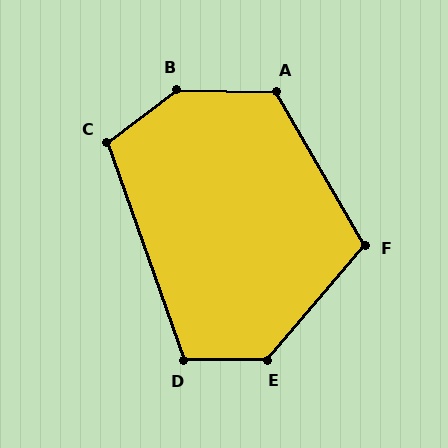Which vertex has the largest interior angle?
B, at approximately 142 degrees.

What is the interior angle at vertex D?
Approximately 109 degrees (obtuse).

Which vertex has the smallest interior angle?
C, at approximately 108 degrees.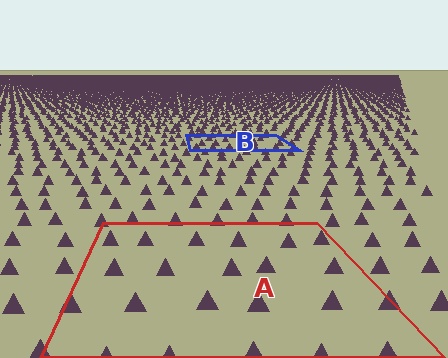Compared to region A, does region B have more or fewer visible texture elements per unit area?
Region B has more texture elements per unit area — they are packed more densely because it is farther away.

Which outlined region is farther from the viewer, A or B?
Region B is farther from the viewer — the texture elements inside it appear smaller and more densely packed.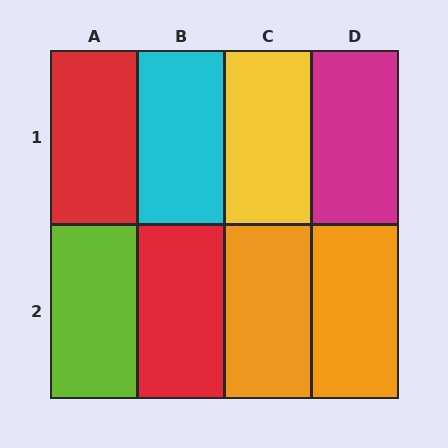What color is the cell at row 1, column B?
Cyan.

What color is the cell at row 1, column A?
Red.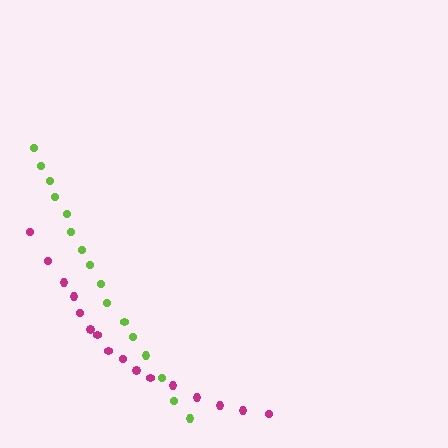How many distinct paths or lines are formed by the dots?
There are 2 distinct paths.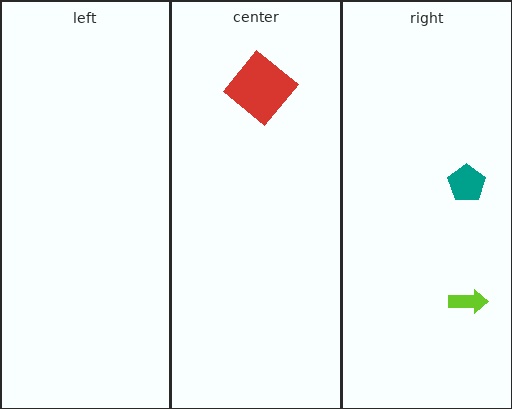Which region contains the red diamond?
The center region.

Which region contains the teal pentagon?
The right region.